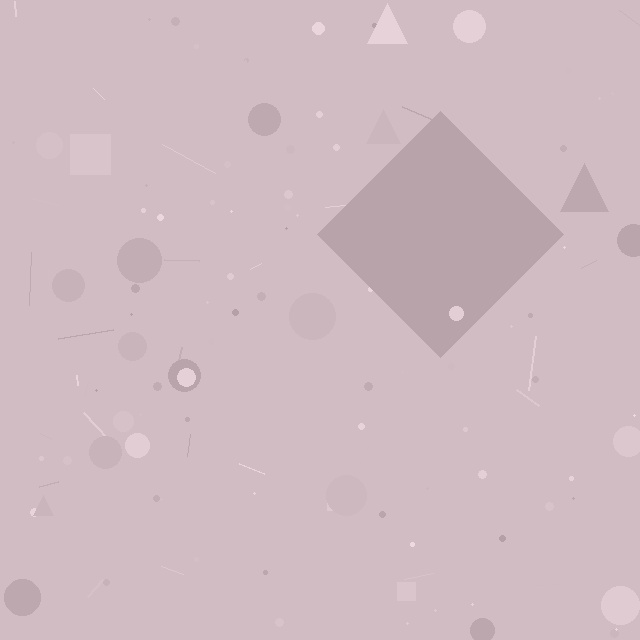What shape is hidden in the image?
A diamond is hidden in the image.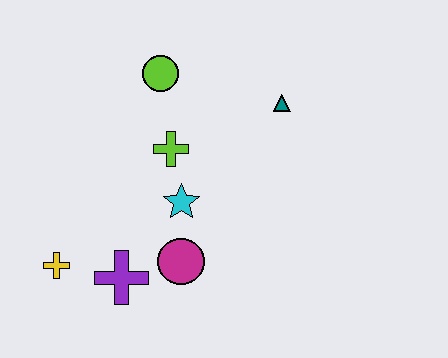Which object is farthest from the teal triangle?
The yellow cross is farthest from the teal triangle.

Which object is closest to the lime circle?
The lime cross is closest to the lime circle.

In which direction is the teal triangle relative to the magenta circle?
The teal triangle is above the magenta circle.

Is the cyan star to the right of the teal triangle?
No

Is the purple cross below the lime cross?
Yes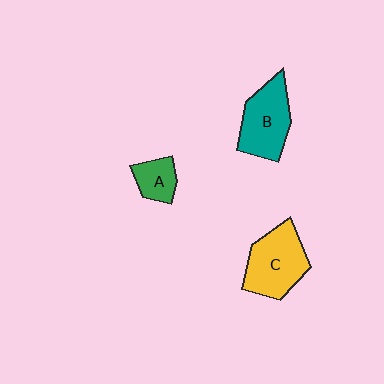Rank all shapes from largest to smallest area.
From largest to smallest: C (yellow), B (teal), A (green).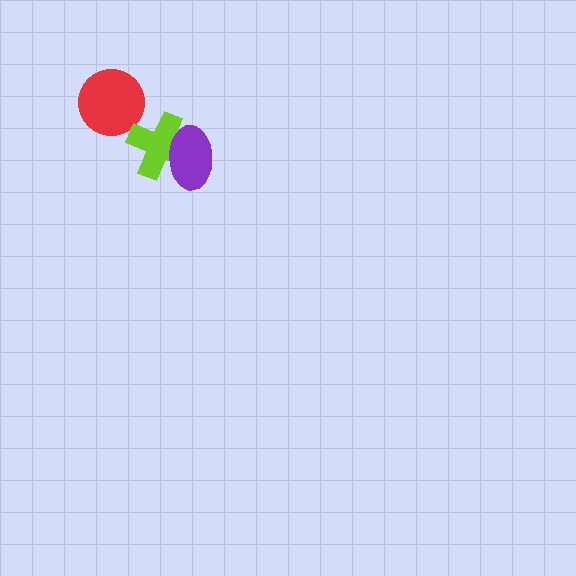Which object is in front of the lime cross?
The purple ellipse is in front of the lime cross.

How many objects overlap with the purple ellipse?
1 object overlaps with the purple ellipse.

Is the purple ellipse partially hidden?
No, no other shape covers it.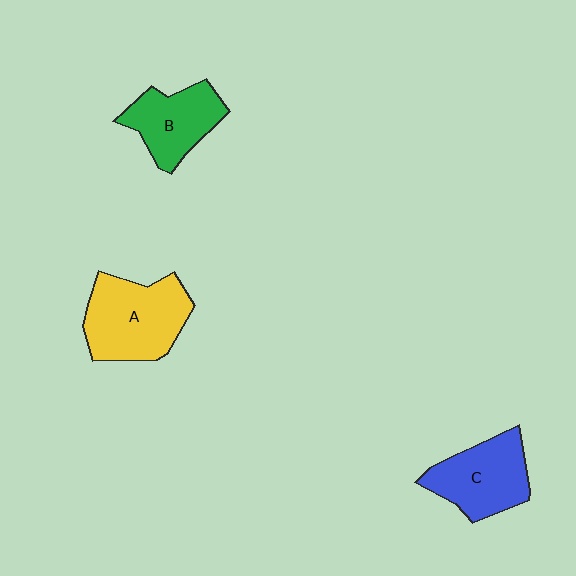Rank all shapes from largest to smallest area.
From largest to smallest: A (yellow), C (blue), B (green).